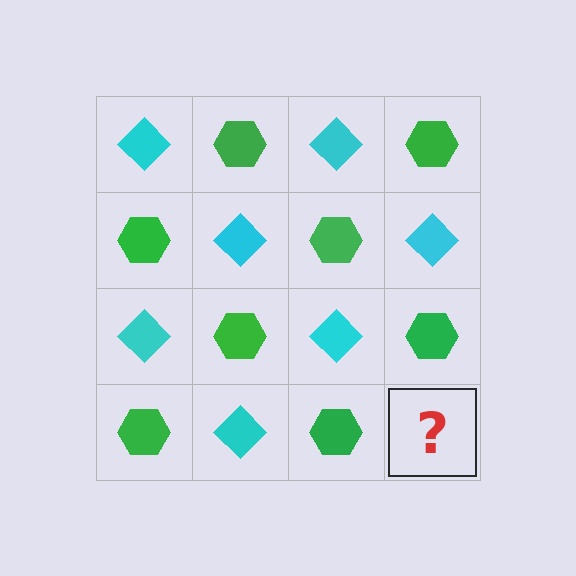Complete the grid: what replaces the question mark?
The question mark should be replaced with a cyan diamond.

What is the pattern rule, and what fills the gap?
The rule is that it alternates cyan diamond and green hexagon in a checkerboard pattern. The gap should be filled with a cyan diamond.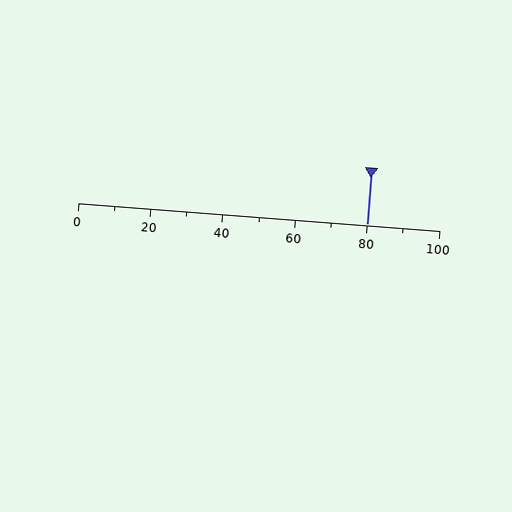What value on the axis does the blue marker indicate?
The marker indicates approximately 80.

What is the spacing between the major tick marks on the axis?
The major ticks are spaced 20 apart.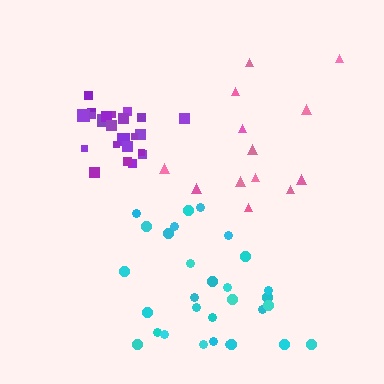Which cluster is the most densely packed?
Purple.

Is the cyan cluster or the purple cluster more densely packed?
Purple.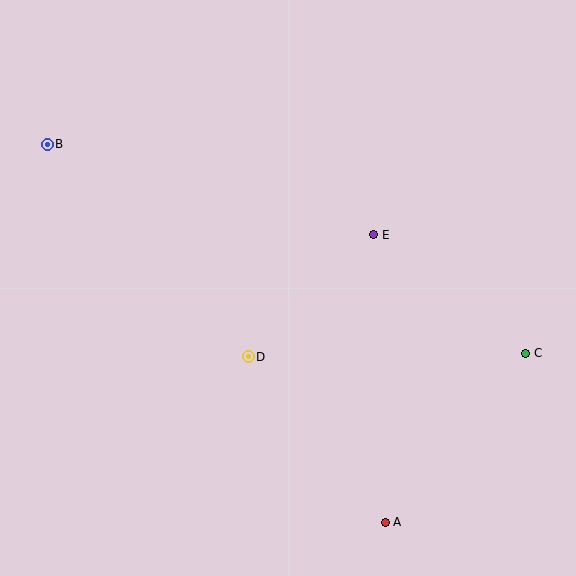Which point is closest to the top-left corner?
Point B is closest to the top-left corner.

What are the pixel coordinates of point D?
Point D is at (248, 357).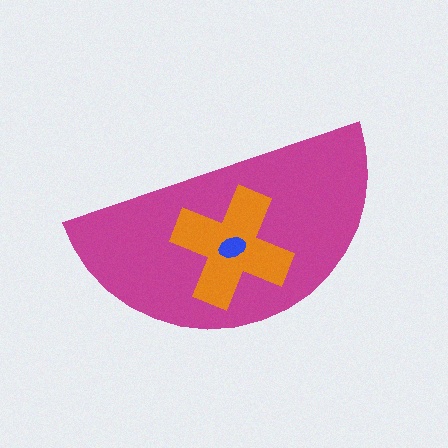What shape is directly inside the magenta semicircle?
The orange cross.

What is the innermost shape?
The blue ellipse.